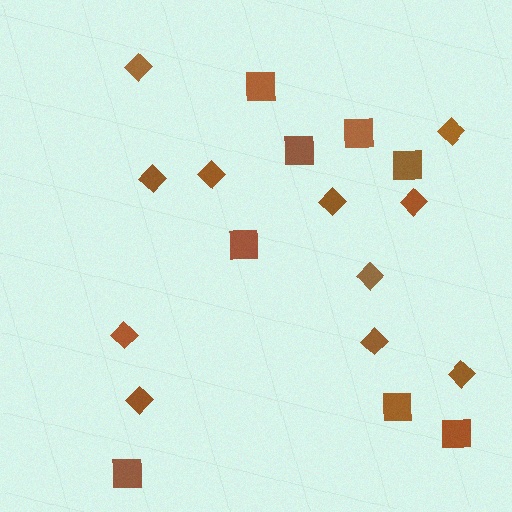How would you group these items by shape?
There are 2 groups: one group of squares (8) and one group of diamonds (11).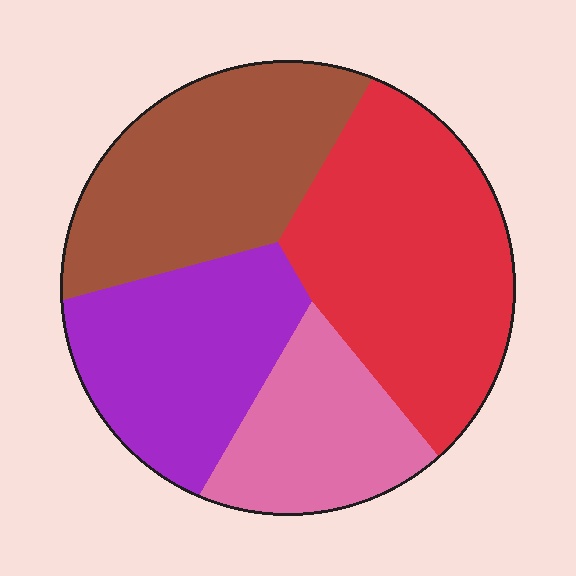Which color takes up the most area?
Red, at roughly 35%.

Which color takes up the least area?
Pink, at roughly 15%.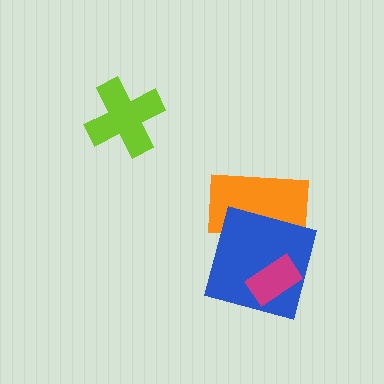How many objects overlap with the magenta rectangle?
1 object overlaps with the magenta rectangle.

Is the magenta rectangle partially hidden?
No, no other shape covers it.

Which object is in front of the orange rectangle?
The blue square is in front of the orange rectangle.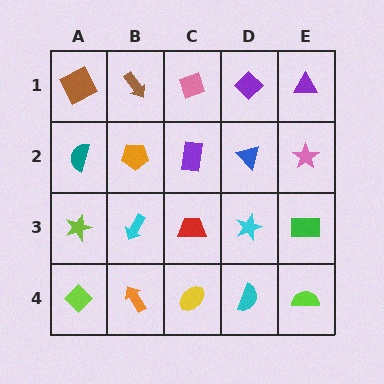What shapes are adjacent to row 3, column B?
An orange pentagon (row 2, column B), an orange arrow (row 4, column B), a lime star (row 3, column A), a red trapezoid (row 3, column C).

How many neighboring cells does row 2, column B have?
4.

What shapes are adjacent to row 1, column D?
A blue triangle (row 2, column D), a pink diamond (row 1, column C), a purple triangle (row 1, column E).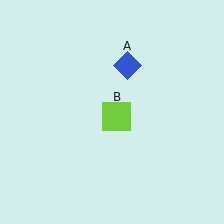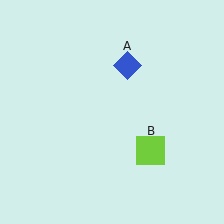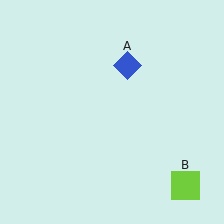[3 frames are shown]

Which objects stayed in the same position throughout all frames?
Blue diamond (object A) remained stationary.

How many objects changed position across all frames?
1 object changed position: lime square (object B).